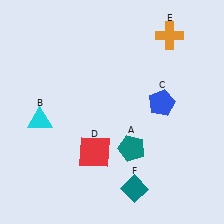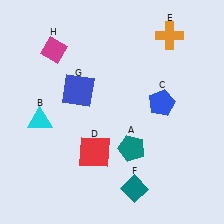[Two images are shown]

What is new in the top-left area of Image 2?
A magenta diamond (H) was added in the top-left area of Image 2.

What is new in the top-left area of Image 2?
A blue square (G) was added in the top-left area of Image 2.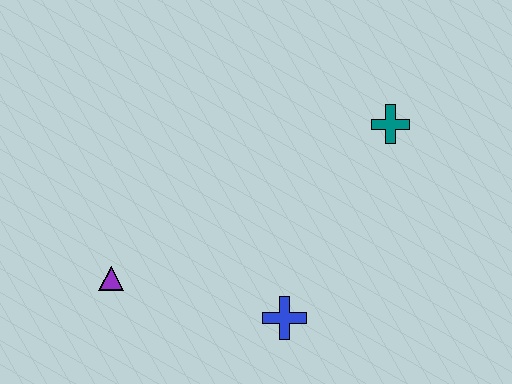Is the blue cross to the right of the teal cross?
No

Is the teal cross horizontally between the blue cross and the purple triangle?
No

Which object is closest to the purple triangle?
The blue cross is closest to the purple triangle.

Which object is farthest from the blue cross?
The teal cross is farthest from the blue cross.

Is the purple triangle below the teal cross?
Yes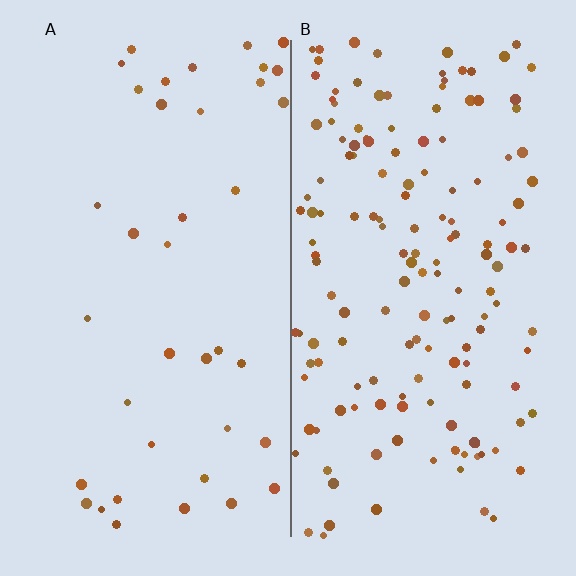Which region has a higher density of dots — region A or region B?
B (the right).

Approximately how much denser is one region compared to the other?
Approximately 4.0× — region B over region A.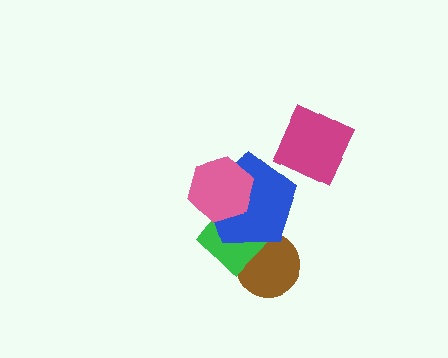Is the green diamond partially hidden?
Yes, it is partially covered by another shape.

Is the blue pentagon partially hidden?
Yes, it is partially covered by another shape.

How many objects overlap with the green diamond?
3 objects overlap with the green diamond.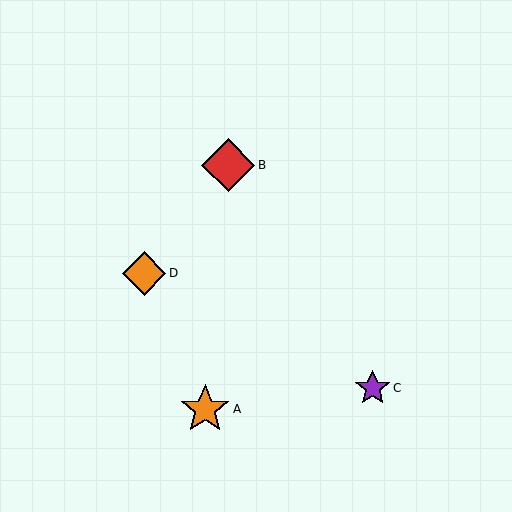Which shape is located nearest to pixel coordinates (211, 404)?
The orange star (labeled A) at (205, 409) is nearest to that location.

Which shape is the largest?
The red diamond (labeled B) is the largest.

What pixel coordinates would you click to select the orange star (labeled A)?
Click at (205, 409) to select the orange star A.